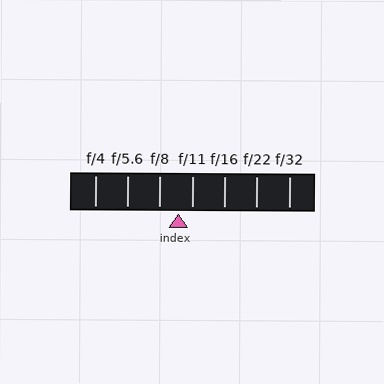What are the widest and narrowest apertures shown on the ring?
The widest aperture shown is f/4 and the narrowest is f/32.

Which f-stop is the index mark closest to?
The index mark is closest to f/11.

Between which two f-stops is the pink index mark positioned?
The index mark is between f/8 and f/11.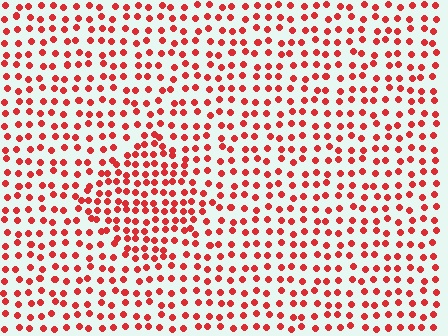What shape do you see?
I see a diamond.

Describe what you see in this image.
The image contains small red elements arranged at two different densities. A diamond-shaped region is visible where the elements are more densely packed than the surrounding area.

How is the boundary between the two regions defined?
The boundary is defined by a change in element density (approximately 1.6x ratio). All elements are the same color, size, and shape.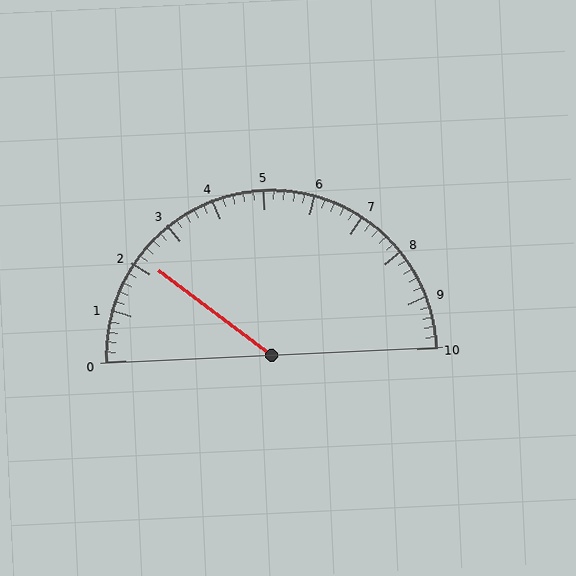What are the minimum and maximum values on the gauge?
The gauge ranges from 0 to 10.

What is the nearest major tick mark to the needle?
The nearest major tick mark is 2.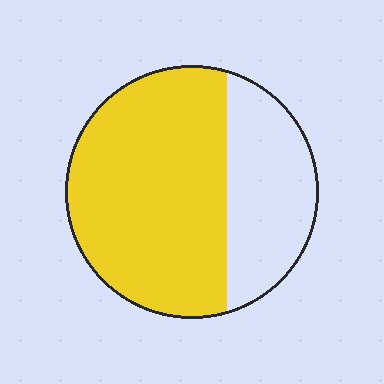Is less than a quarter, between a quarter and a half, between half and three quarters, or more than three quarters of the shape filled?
Between half and three quarters.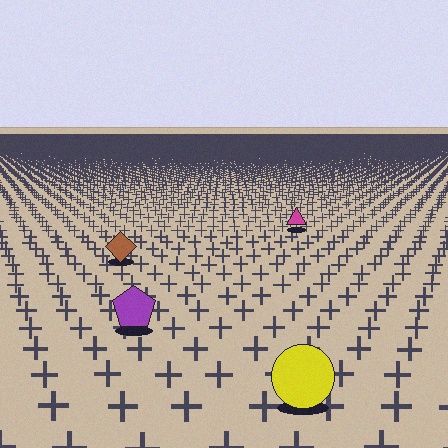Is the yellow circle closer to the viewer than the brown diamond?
Yes. The yellow circle is closer — you can tell from the texture gradient: the ground texture is coarser near it.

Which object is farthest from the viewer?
The magenta triangle is farthest from the viewer. It appears smaller and the ground texture around it is denser.